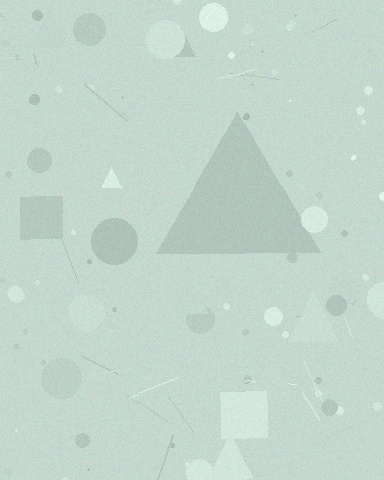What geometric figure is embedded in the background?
A triangle is embedded in the background.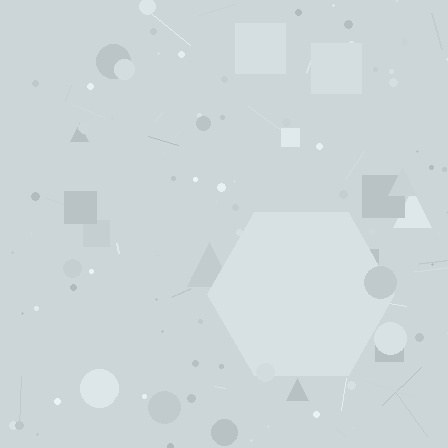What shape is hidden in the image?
A hexagon is hidden in the image.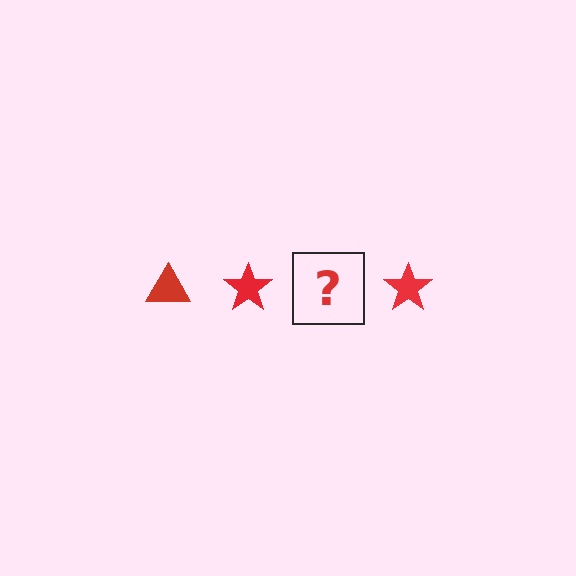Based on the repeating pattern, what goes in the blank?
The blank should be a red triangle.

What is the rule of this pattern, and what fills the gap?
The rule is that the pattern cycles through triangle, star shapes in red. The gap should be filled with a red triangle.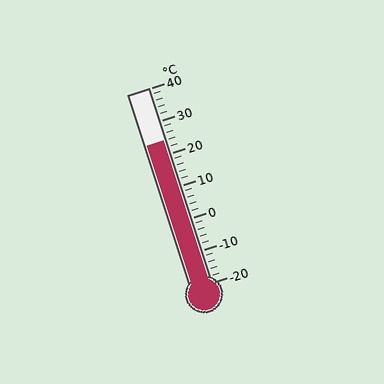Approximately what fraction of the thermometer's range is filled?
The thermometer is filled to approximately 75% of its range.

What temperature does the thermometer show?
The thermometer shows approximately 24°C.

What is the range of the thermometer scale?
The thermometer scale ranges from -20°C to 40°C.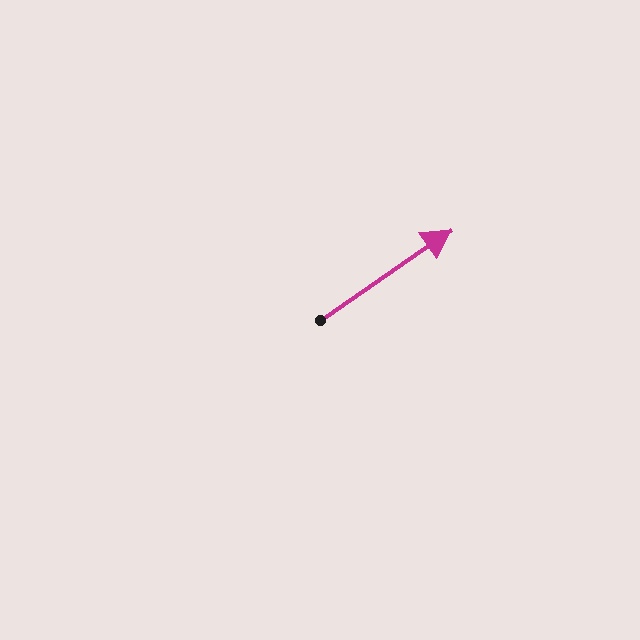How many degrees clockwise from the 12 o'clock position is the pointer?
Approximately 55 degrees.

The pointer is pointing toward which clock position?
Roughly 2 o'clock.